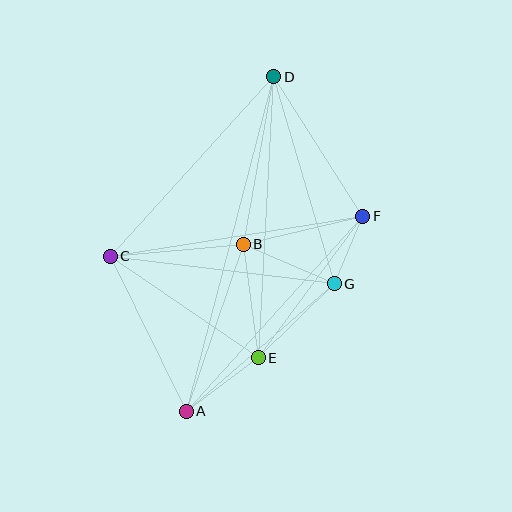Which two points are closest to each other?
Points F and G are closest to each other.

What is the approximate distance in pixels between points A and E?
The distance between A and E is approximately 90 pixels.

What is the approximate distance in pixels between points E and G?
The distance between E and G is approximately 106 pixels.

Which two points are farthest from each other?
Points A and D are farthest from each other.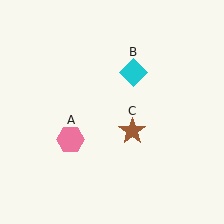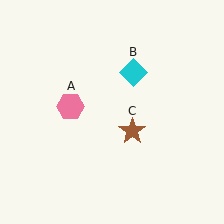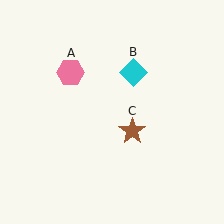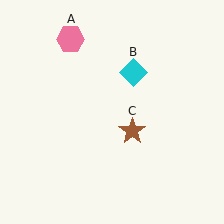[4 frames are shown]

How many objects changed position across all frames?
1 object changed position: pink hexagon (object A).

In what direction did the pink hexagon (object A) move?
The pink hexagon (object A) moved up.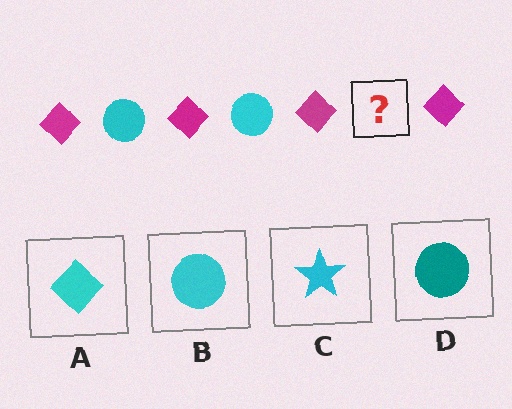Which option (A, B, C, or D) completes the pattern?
B.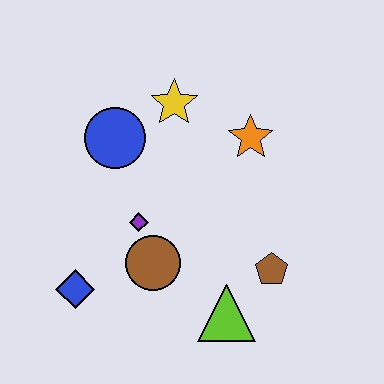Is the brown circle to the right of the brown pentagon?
No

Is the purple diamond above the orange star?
No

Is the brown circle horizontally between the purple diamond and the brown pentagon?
Yes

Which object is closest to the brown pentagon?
The lime triangle is closest to the brown pentagon.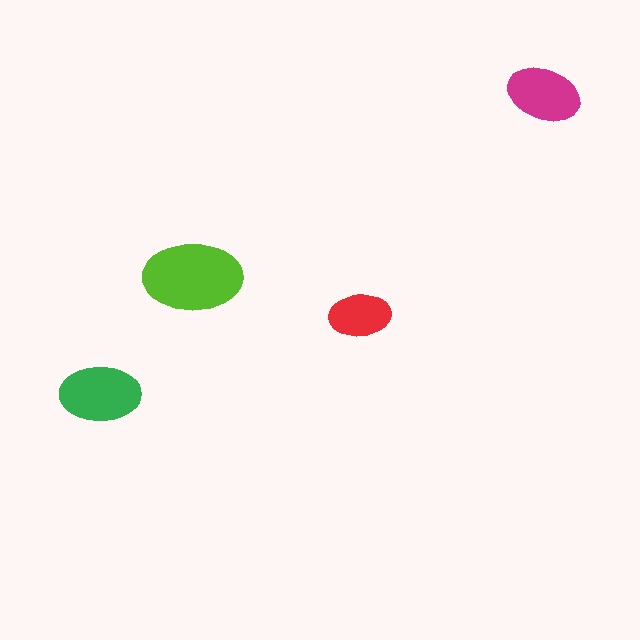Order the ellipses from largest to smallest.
the lime one, the green one, the magenta one, the red one.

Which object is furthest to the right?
The magenta ellipse is rightmost.